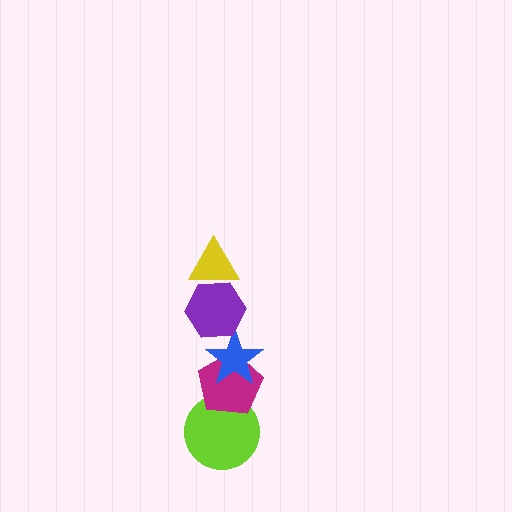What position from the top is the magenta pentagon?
The magenta pentagon is 4th from the top.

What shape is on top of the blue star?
The purple hexagon is on top of the blue star.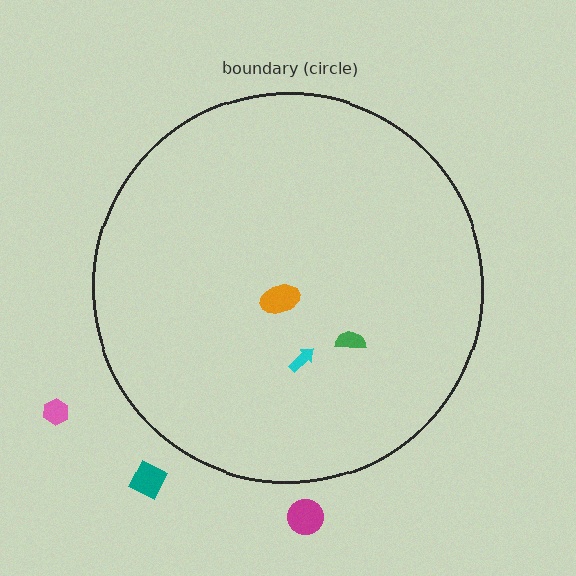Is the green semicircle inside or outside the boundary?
Inside.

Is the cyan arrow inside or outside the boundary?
Inside.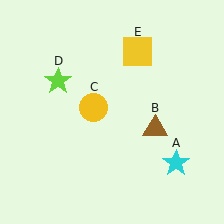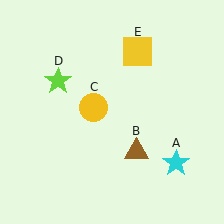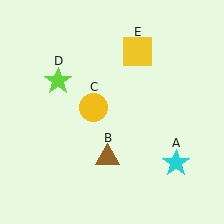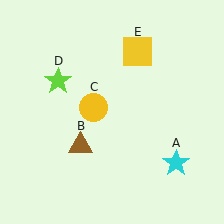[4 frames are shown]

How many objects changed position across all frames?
1 object changed position: brown triangle (object B).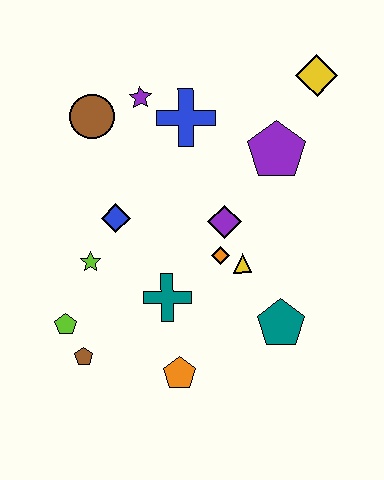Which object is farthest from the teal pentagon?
The brown circle is farthest from the teal pentagon.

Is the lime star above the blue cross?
No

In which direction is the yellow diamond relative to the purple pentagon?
The yellow diamond is above the purple pentagon.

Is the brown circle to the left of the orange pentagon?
Yes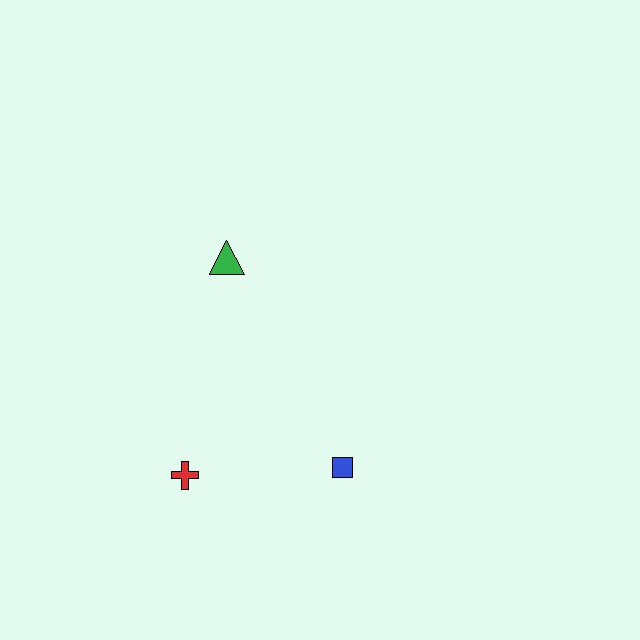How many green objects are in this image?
There is 1 green object.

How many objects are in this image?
There are 3 objects.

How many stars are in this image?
There are no stars.